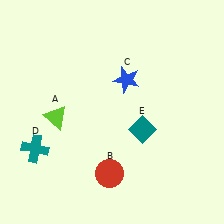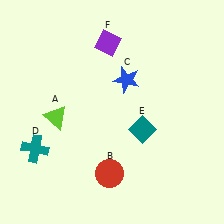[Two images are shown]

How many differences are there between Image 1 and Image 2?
There is 1 difference between the two images.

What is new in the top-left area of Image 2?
A purple diamond (F) was added in the top-left area of Image 2.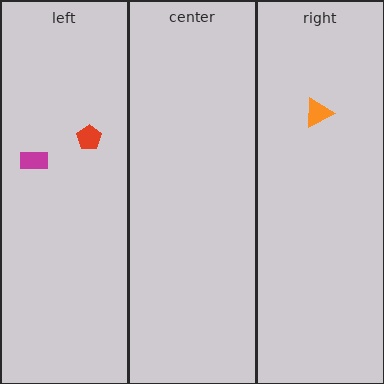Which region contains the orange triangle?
The right region.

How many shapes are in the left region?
2.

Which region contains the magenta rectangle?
The left region.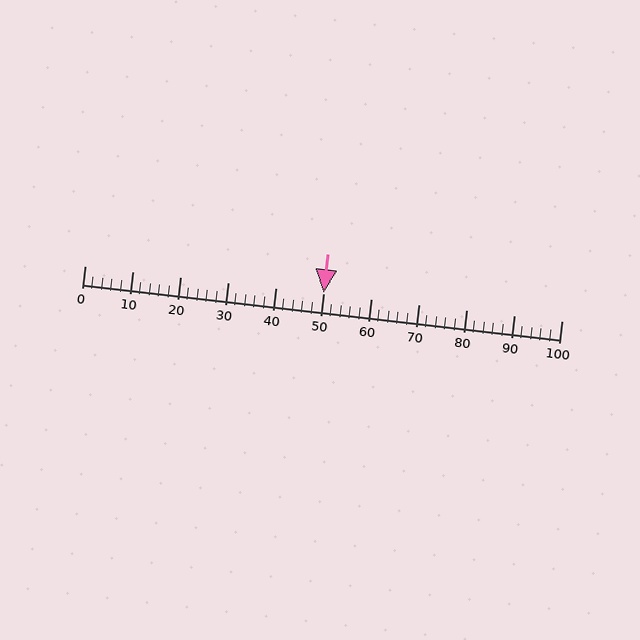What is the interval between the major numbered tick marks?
The major tick marks are spaced 10 units apart.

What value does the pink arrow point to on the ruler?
The pink arrow points to approximately 50.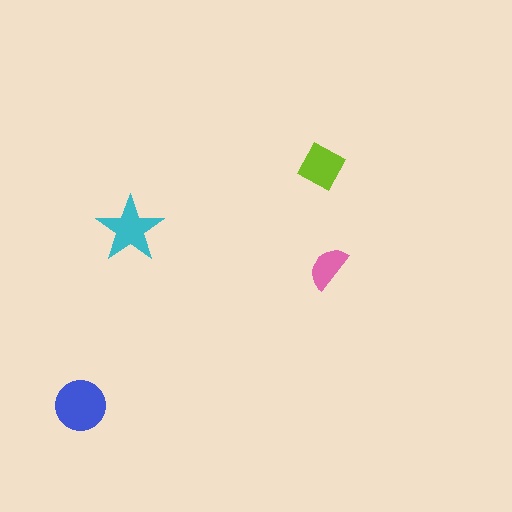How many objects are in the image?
There are 4 objects in the image.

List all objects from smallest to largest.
The pink semicircle, the lime square, the cyan star, the blue circle.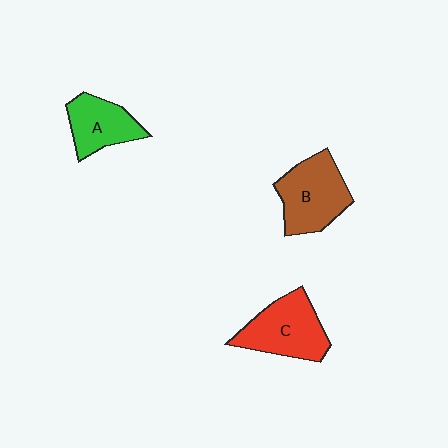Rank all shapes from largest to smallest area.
From largest to smallest: B (brown), C (red), A (green).